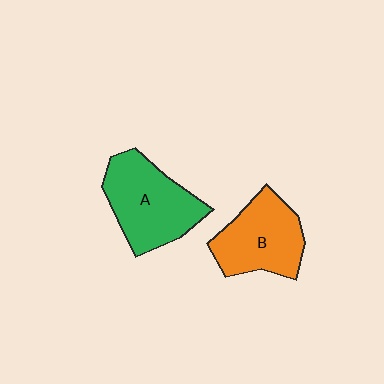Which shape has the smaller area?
Shape B (orange).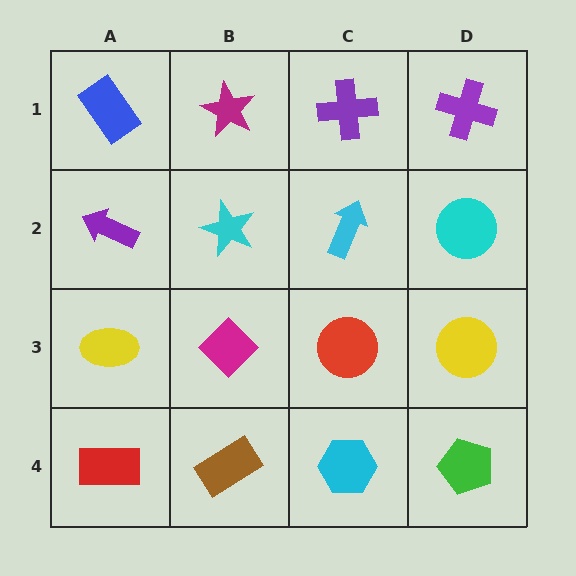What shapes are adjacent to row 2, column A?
A blue rectangle (row 1, column A), a yellow ellipse (row 3, column A), a cyan star (row 2, column B).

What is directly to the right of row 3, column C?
A yellow circle.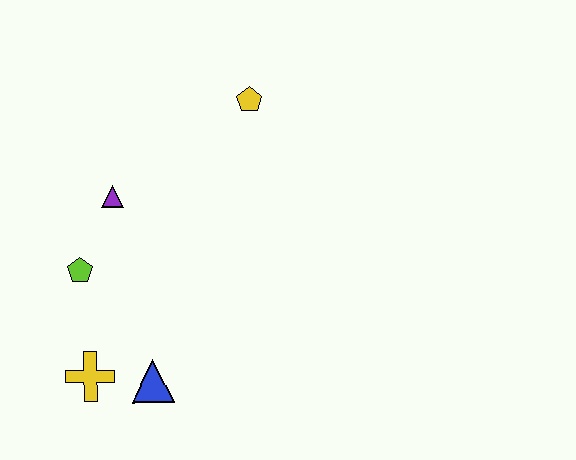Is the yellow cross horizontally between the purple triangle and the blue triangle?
No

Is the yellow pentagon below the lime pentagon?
No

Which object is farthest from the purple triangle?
The blue triangle is farthest from the purple triangle.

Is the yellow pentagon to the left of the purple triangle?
No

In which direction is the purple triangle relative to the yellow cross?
The purple triangle is above the yellow cross.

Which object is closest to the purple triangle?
The lime pentagon is closest to the purple triangle.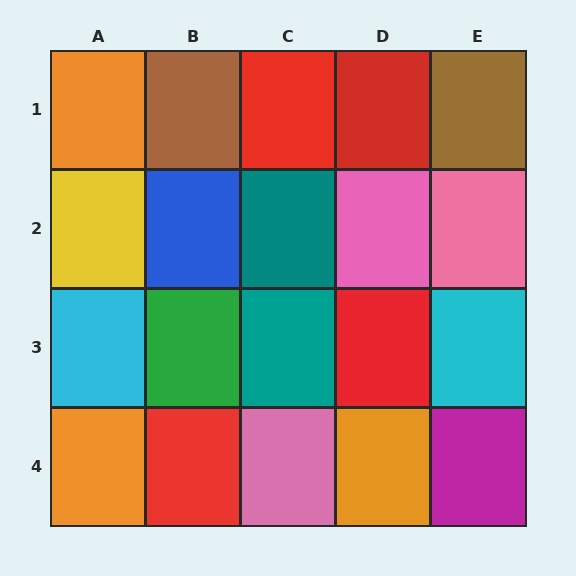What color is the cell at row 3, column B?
Green.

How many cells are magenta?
1 cell is magenta.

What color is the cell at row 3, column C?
Teal.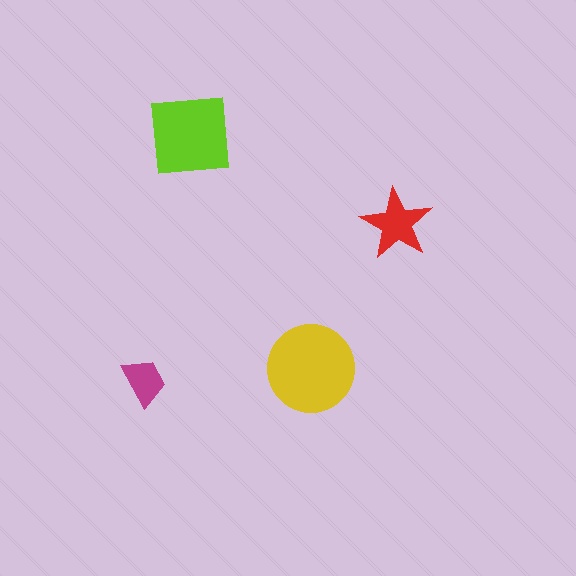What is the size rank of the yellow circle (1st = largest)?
1st.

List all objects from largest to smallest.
The yellow circle, the lime square, the red star, the magenta trapezoid.